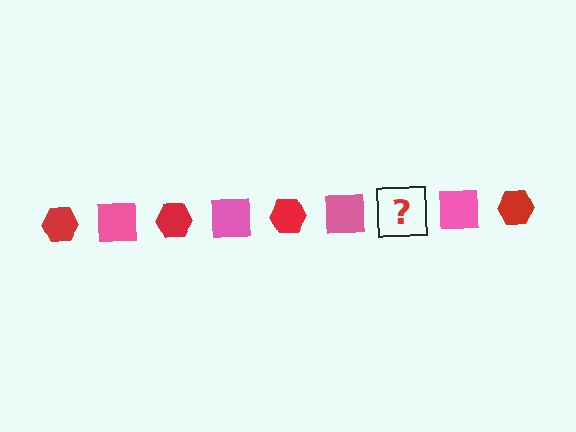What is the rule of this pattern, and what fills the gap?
The rule is that the pattern alternates between red hexagon and pink square. The gap should be filled with a red hexagon.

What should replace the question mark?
The question mark should be replaced with a red hexagon.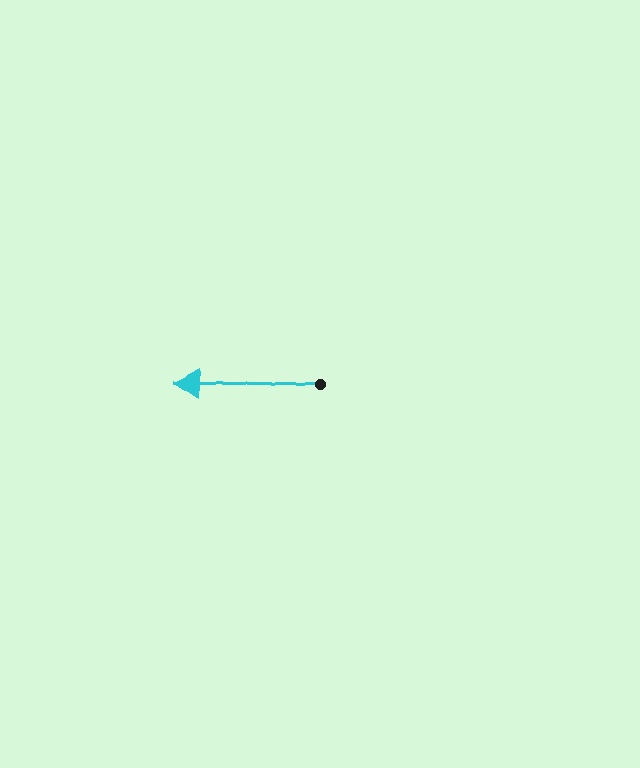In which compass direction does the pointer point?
West.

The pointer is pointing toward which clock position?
Roughly 9 o'clock.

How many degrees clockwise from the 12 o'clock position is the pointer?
Approximately 272 degrees.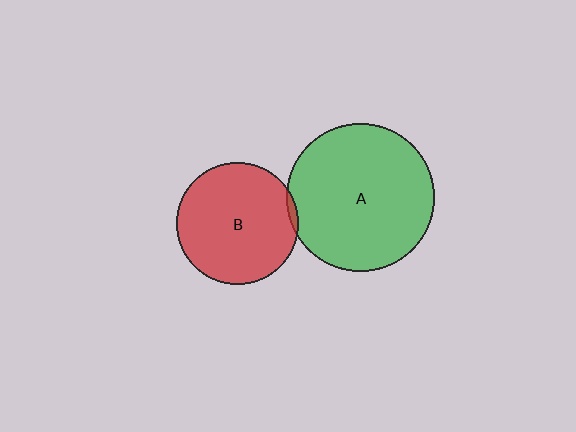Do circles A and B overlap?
Yes.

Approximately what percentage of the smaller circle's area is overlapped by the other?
Approximately 5%.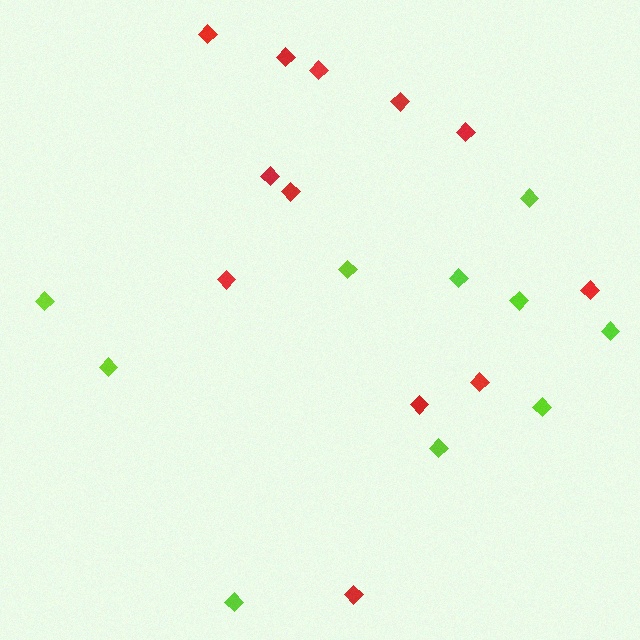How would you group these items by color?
There are 2 groups: one group of red diamonds (12) and one group of lime diamonds (10).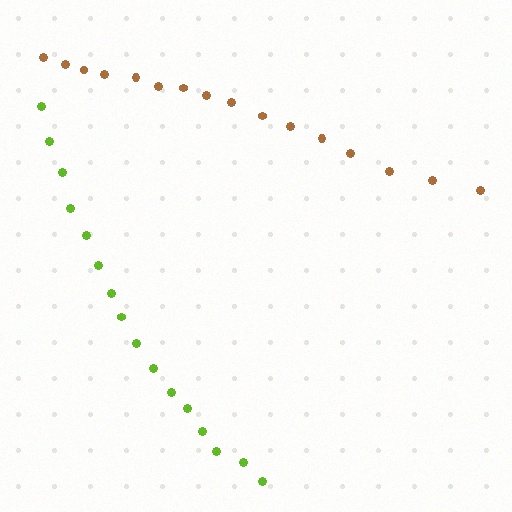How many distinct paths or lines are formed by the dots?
There are 2 distinct paths.